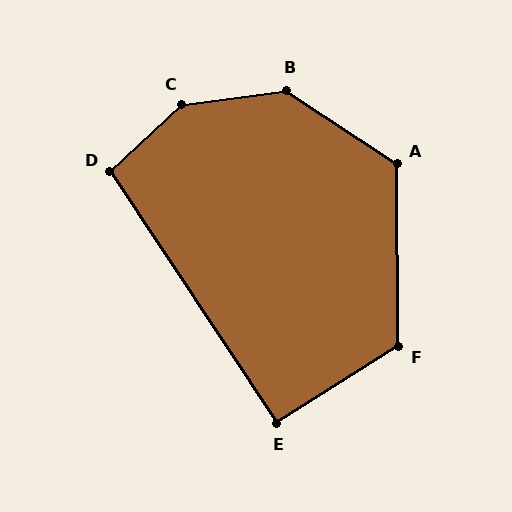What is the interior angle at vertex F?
Approximately 122 degrees (obtuse).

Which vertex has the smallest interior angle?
E, at approximately 91 degrees.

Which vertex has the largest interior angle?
C, at approximately 145 degrees.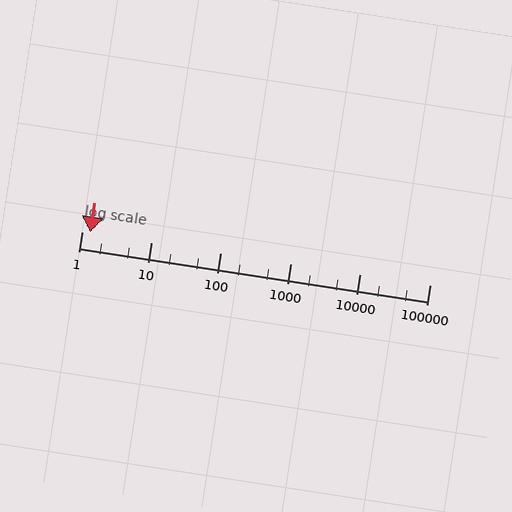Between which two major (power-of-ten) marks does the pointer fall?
The pointer is between 1 and 10.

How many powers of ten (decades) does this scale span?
The scale spans 5 decades, from 1 to 100000.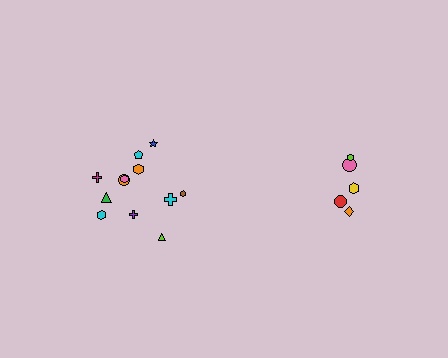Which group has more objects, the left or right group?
The left group.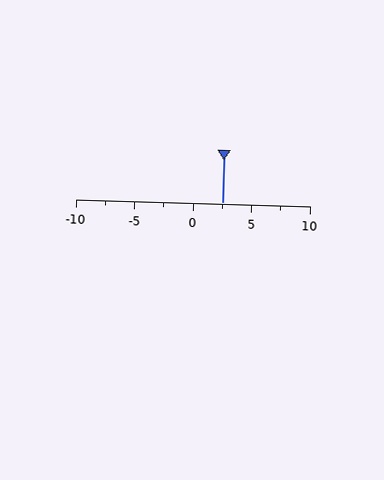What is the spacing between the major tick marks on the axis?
The major ticks are spaced 5 apart.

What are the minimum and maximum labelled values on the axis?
The axis runs from -10 to 10.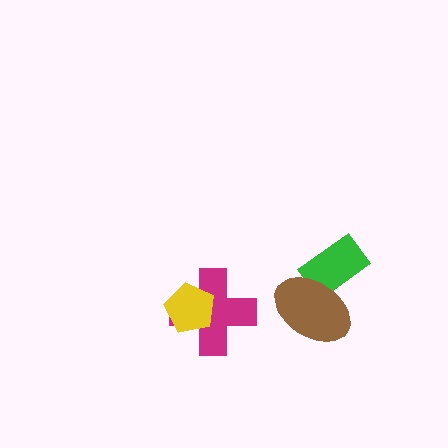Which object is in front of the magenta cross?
The yellow pentagon is in front of the magenta cross.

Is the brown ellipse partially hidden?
No, no other shape covers it.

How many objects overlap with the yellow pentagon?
1 object overlaps with the yellow pentagon.